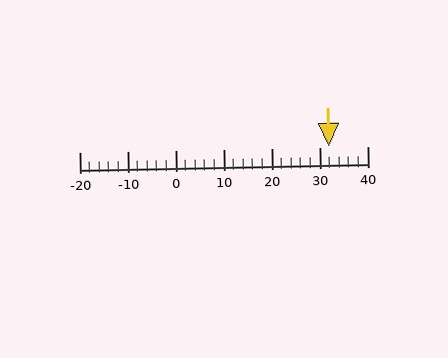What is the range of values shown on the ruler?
The ruler shows values from -20 to 40.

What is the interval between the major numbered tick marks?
The major tick marks are spaced 10 units apart.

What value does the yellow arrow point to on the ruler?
The yellow arrow points to approximately 32.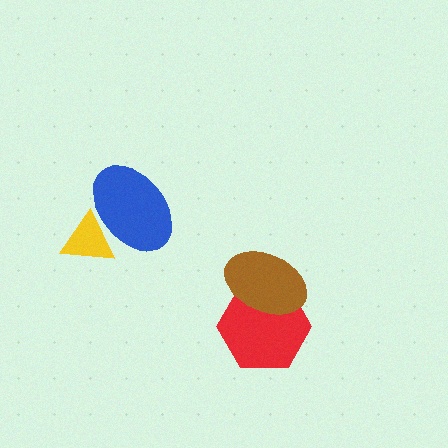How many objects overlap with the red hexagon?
1 object overlaps with the red hexagon.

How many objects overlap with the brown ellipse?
1 object overlaps with the brown ellipse.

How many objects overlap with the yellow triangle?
1 object overlaps with the yellow triangle.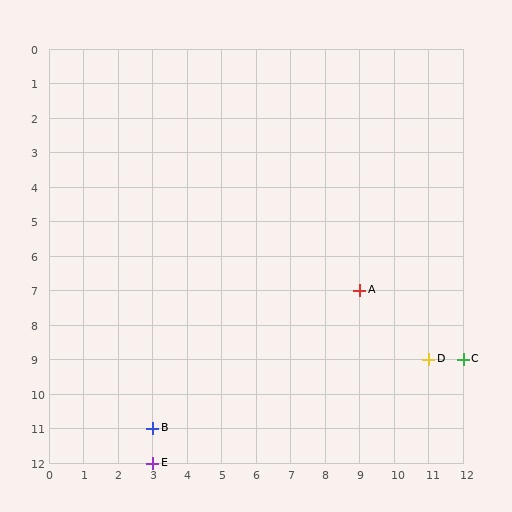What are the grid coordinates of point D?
Point D is at grid coordinates (11, 9).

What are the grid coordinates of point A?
Point A is at grid coordinates (9, 7).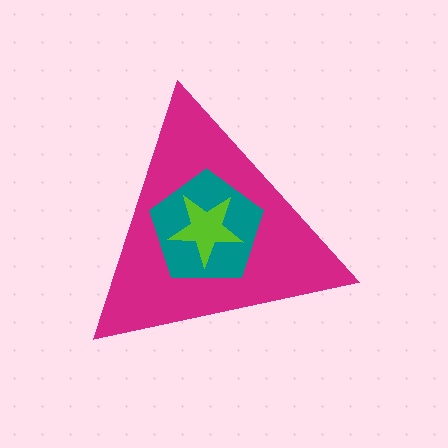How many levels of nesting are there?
3.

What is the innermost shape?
The lime star.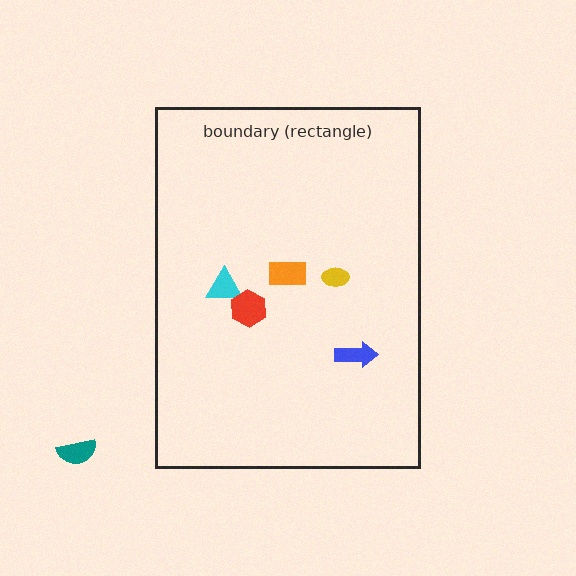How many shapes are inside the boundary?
5 inside, 1 outside.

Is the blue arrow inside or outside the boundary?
Inside.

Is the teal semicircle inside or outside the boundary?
Outside.